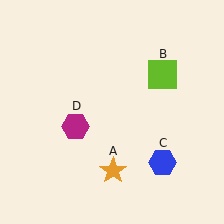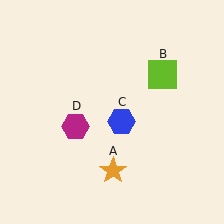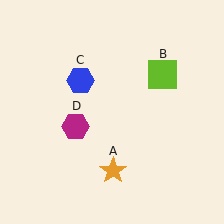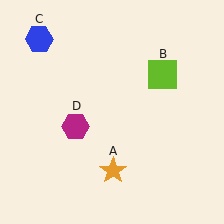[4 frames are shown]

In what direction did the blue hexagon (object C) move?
The blue hexagon (object C) moved up and to the left.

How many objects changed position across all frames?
1 object changed position: blue hexagon (object C).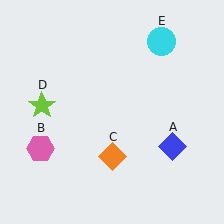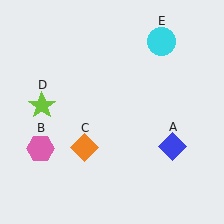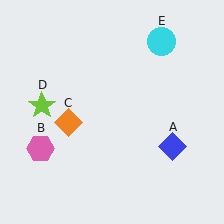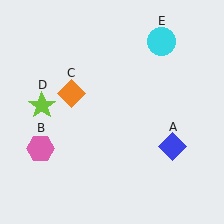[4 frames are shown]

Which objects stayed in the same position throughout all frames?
Blue diamond (object A) and pink hexagon (object B) and lime star (object D) and cyan circle (object E) remained stationary.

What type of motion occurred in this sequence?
The orange diamond (object C) rotated clockwise around the center of the scene.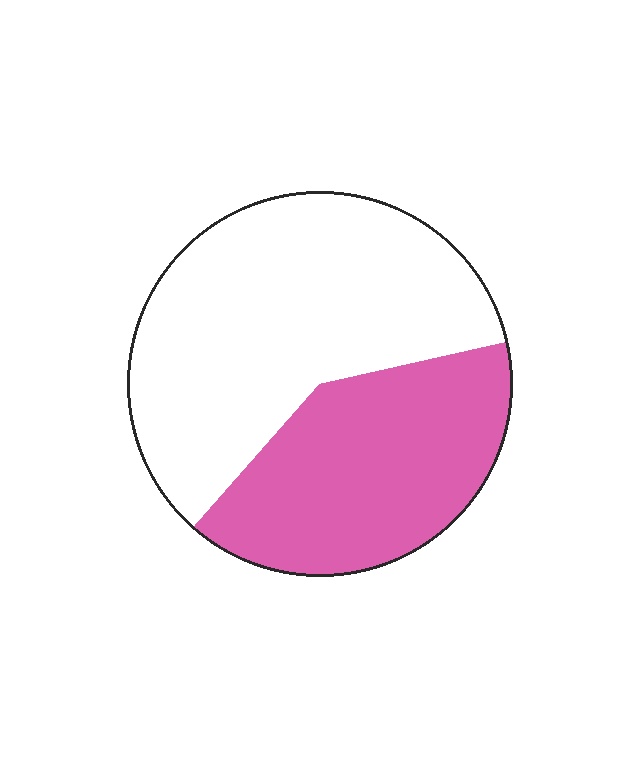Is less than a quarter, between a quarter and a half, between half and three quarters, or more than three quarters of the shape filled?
Between a quarter and a half.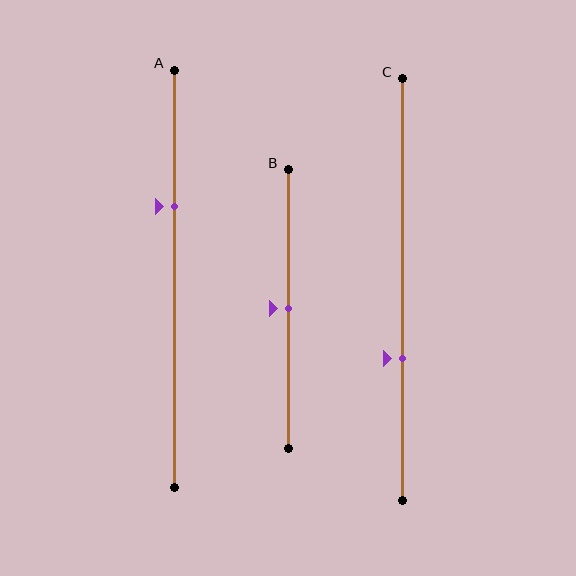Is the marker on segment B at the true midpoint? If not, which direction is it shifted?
Yes, the marker on segment B is at the true midpoint.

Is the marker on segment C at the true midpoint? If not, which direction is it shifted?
No, the marker on segment C is shifted downward by about 16% of the segment length.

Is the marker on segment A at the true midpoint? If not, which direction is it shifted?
No, the marker on segment A is shifted upward by about 17% of the segment length.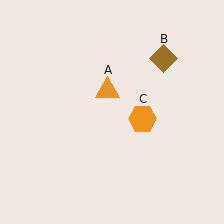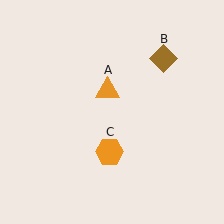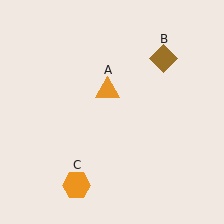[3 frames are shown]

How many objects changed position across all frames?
1 object changed position: orange hexagon (object C).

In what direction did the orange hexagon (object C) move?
The orange hexagon (object C) moved down and to the left.